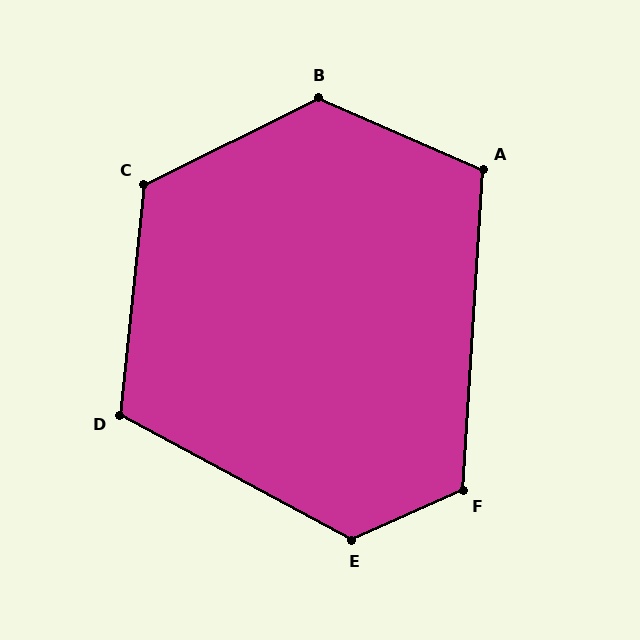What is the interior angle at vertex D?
Approximately 112 degrees (obtuse).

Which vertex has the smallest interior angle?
A, at approximately 110 degrees.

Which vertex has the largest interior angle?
B, at approximately 130 degrees.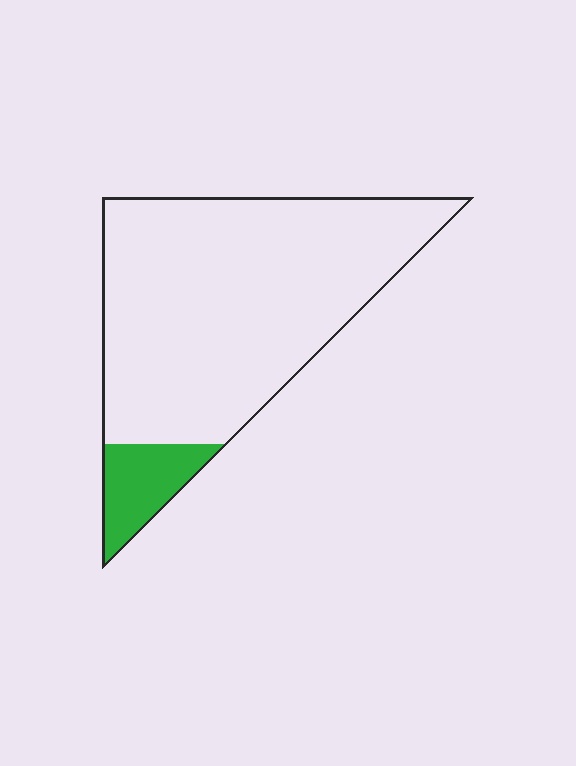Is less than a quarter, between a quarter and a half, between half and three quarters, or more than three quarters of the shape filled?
Less than a quarter.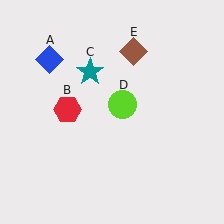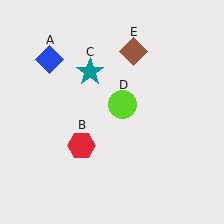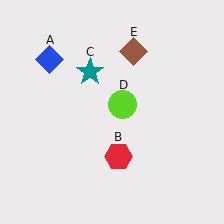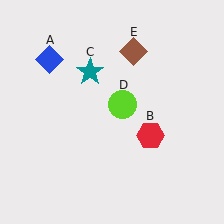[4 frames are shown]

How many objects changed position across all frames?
1 object changed position: red hexagon (object B).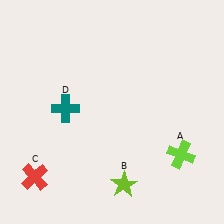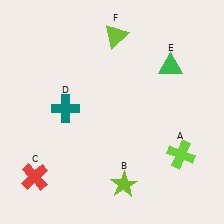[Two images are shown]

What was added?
A green triangle (E), a lime triangle (F) were added in Image 2.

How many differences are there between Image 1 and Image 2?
There are 2 differences between the two images.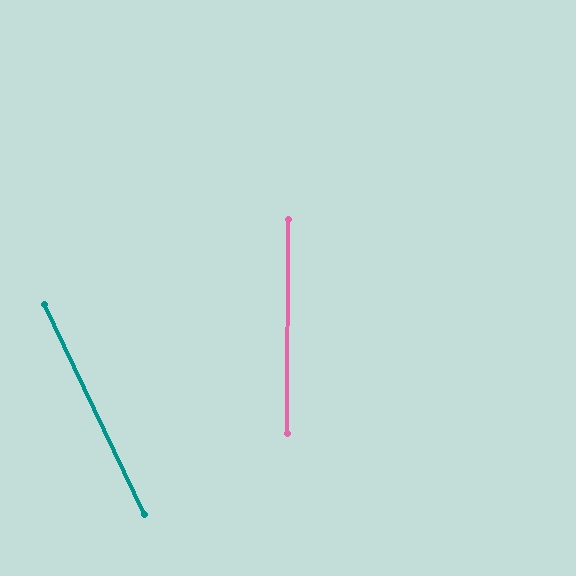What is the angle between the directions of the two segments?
Approximately 26 degrees.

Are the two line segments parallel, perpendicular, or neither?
Neither parallel nor perpendicular — they differ by about 26°.